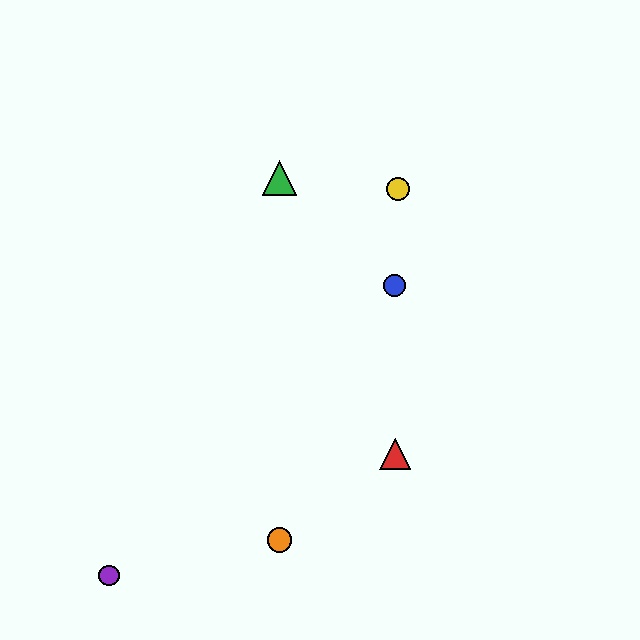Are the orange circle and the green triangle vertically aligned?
Yes, both are at x≈280.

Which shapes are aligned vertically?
The green triangle, the orange circle are aligned vertically.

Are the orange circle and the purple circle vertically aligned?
No, the orange circle is at x≈280 and the purple circle is at x≈109.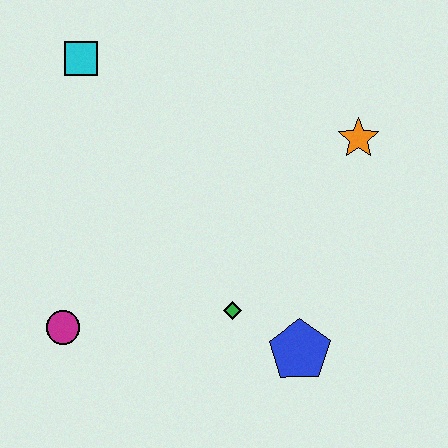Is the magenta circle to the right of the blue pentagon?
No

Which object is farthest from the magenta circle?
The orange star is farthest from the magenta circle.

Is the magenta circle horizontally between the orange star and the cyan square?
No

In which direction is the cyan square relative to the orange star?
The cyan square is to the left of the orange star.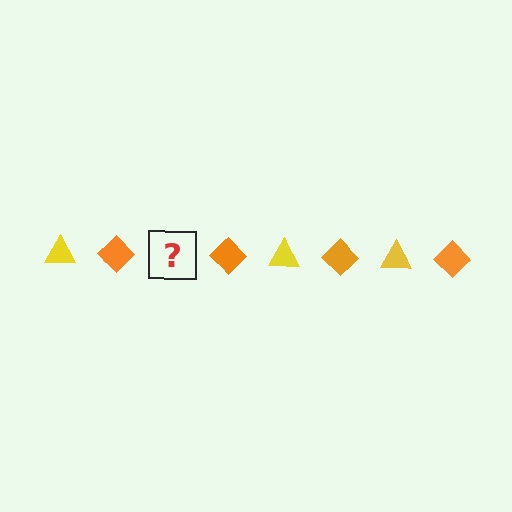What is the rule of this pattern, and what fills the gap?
The rule is that the pattern alternates between yellow triangle and orange diamond. The gap should be filled with a yellow triangle.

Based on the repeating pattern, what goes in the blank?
The blank should be a yellow triangle.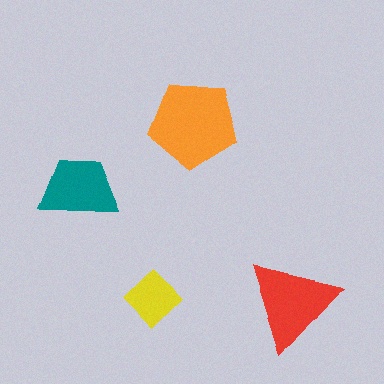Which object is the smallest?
The yellow diamond.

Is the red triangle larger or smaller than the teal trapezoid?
Larger.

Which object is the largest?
The orange pentagon.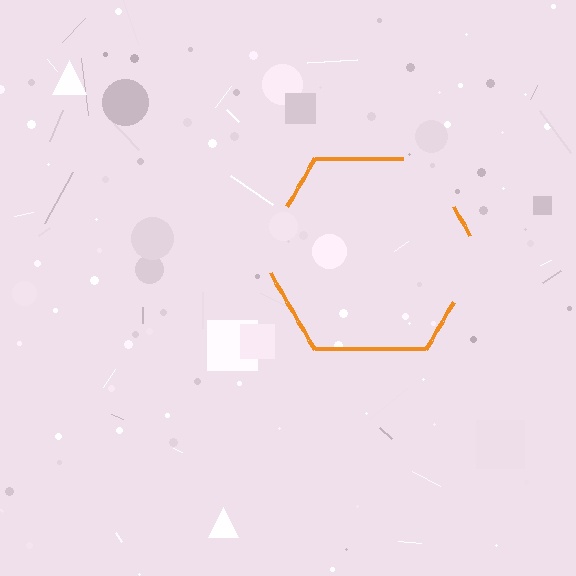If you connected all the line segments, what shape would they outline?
They would outline a hexagon.